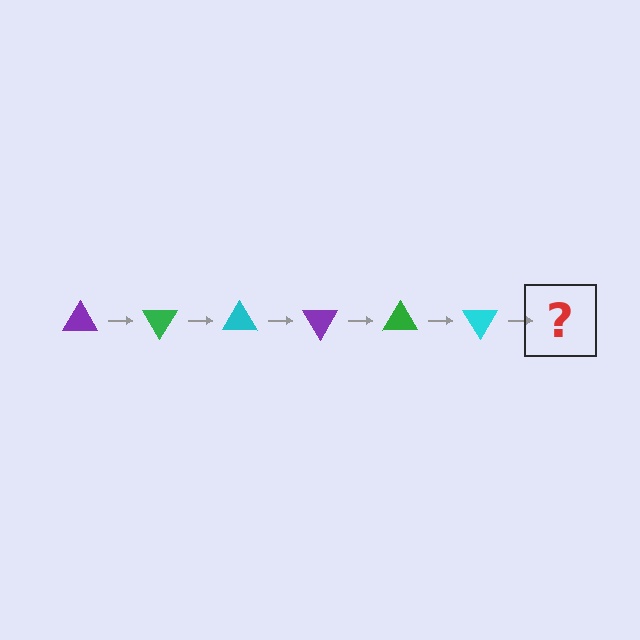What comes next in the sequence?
The next element should be a purple triangle, rotated 360 degrees from the start.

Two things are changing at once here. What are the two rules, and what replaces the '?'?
The two rules are that it rotates 60 degrees each step and the color cycles through purple, green, and cyan. The '?' should be a purple triangle, rotated 360 degrees from the start.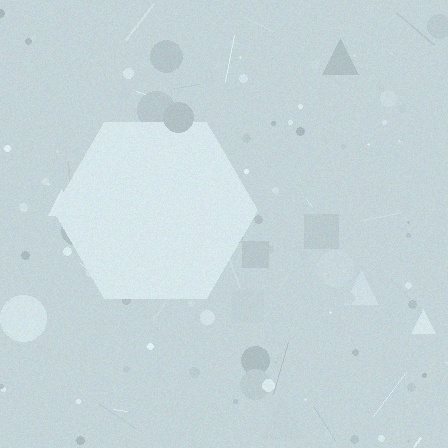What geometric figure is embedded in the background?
A hexagon is embedded in the background.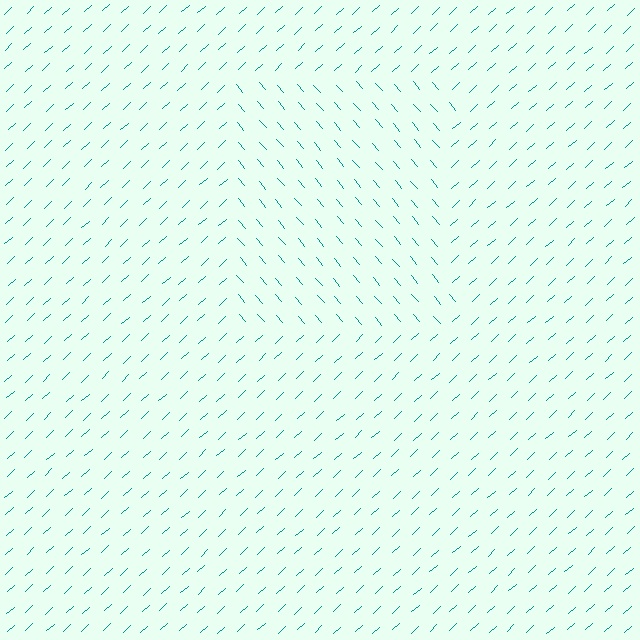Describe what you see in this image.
The image is filled with small teal line segments. A rectangle region in the image has lines oriented differently from the surrounding lines, creating a visible texture boundary.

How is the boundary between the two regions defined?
The boundary is defined purely by a change in line orientation (approximately 88 degrees difference). All lines are the same color and thickness.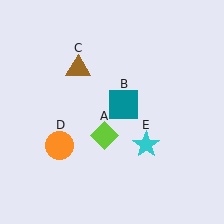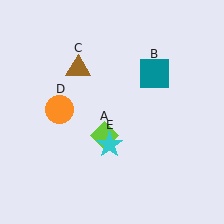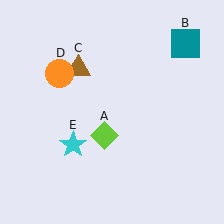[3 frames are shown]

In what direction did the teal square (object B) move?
The teal square (object B) moved up and to the right.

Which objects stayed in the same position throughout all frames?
Lime diamond (object A) and brown triangle (object C) remained stationary.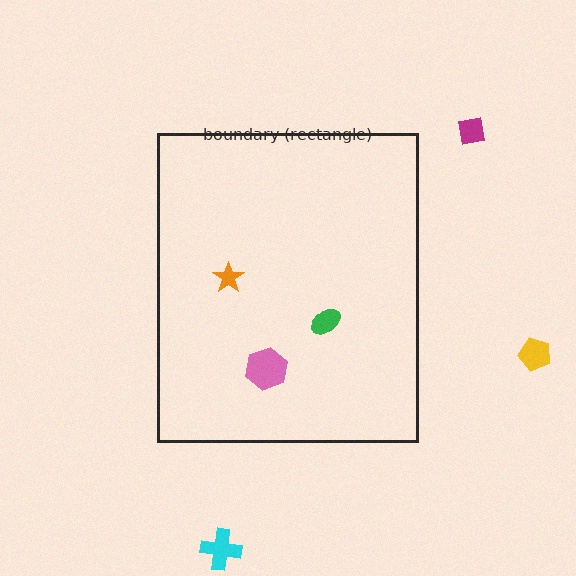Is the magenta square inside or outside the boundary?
Outside.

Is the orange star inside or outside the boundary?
Inside.